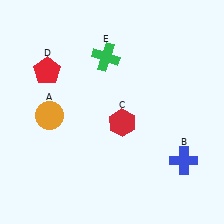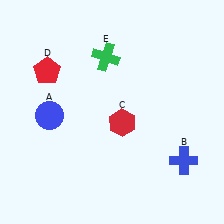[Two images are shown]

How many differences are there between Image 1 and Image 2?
There is 1 difference between the two images.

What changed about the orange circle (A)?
In Image 1, A is orange. In Image 2, it changed to blue.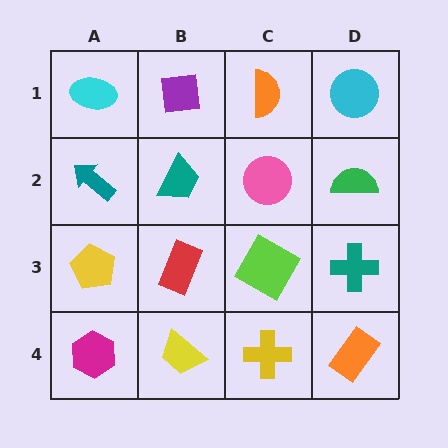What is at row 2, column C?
A pink circle.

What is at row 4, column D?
An orange rectangle.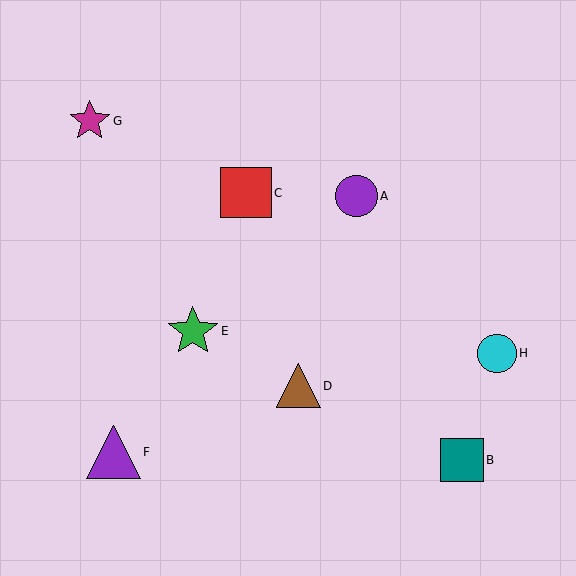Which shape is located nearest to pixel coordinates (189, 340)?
The green star (labeled E) at (193, 331) is nearest to that location.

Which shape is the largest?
The purple triangle (labeled F) is the largest.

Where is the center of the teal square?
The center of the teal square is at (462, 460).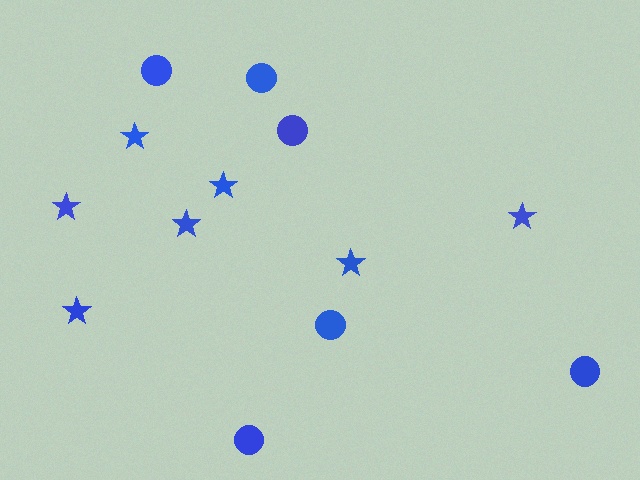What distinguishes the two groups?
There are 2 groups: one group of circles (6) and one group of stars (7).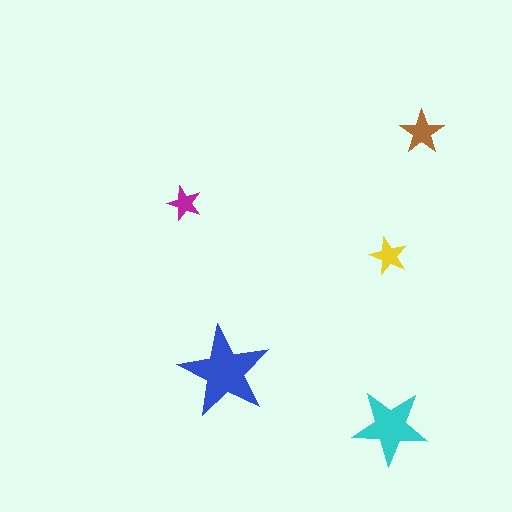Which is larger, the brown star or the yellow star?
The brown one.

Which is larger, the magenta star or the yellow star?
The yellow one.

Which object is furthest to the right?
The brown star is rightmost.